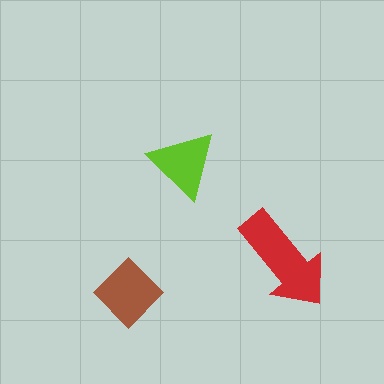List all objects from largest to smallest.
The red arrow, the brown diamond, the lime triangle.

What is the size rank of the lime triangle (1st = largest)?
3rd.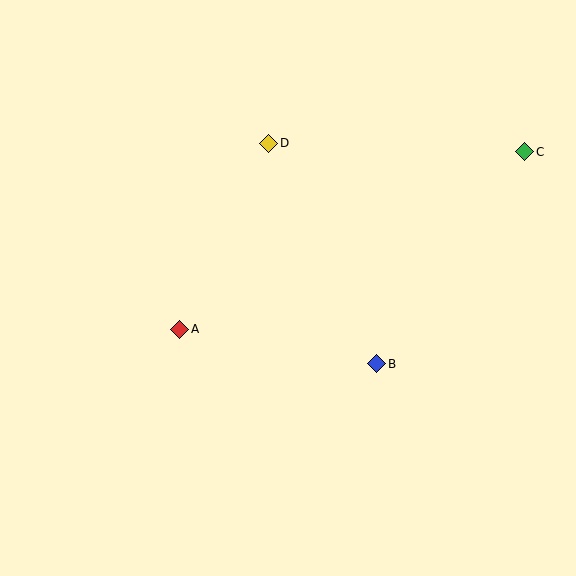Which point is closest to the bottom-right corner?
Point B is closest to the bottom-right corner.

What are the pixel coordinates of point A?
Point A is at (180, 329).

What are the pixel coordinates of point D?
Point D is at (269, 143).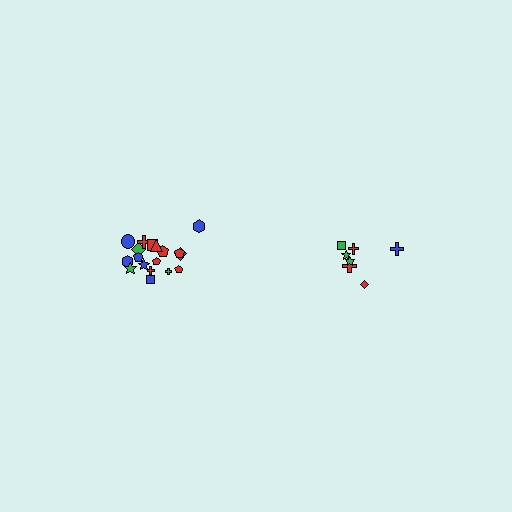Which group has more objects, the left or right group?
The left group.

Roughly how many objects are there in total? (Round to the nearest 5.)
Roughly 25 objects in total.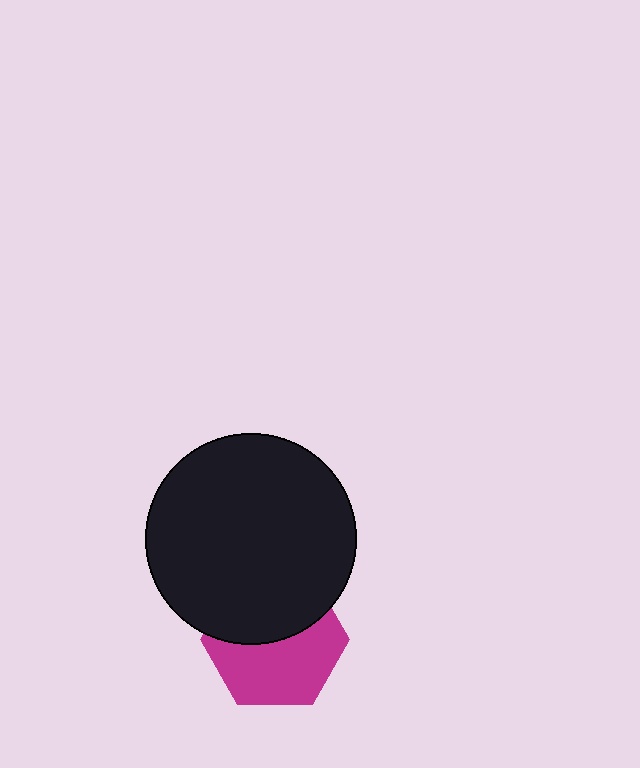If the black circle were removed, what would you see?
You would see the complete magenta hexagon.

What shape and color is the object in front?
The object in front is a black circle.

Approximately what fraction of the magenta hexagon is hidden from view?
Roughly 45% of the magenta hexagon is hidden behind the black circle.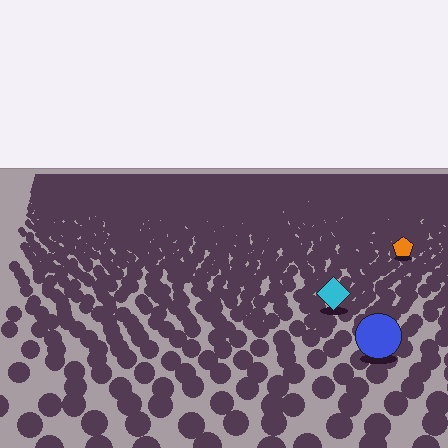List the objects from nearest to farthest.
From nearest to farthest: the blue circle, the cyan diamond, the orange pentagon.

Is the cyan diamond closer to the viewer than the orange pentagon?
Yes. The cyan diamond is closer — you can tell from the texture gradient: the ground texture is coarser near it.